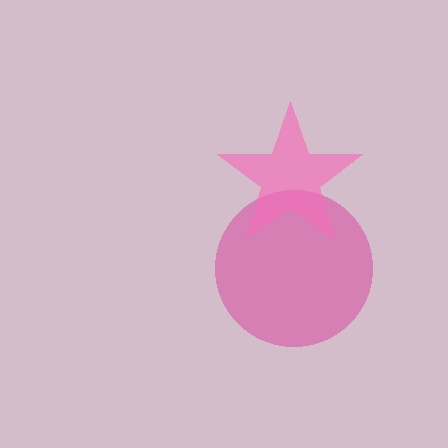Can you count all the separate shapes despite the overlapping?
Yes, there are 2 separate shapes.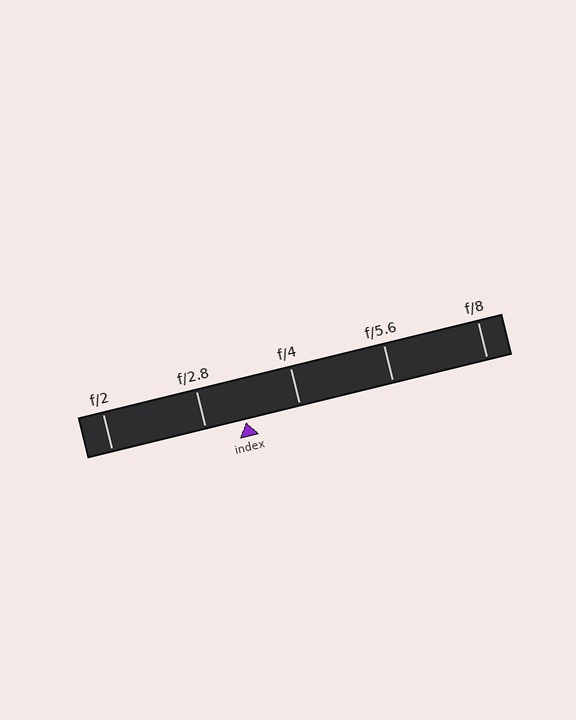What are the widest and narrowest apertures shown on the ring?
The widest aperture shown is f/2 and the narrowest is f/8.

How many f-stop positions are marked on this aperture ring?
There are 5 f-stop positions marked.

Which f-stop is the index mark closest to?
The index mark is closest to f/2.8.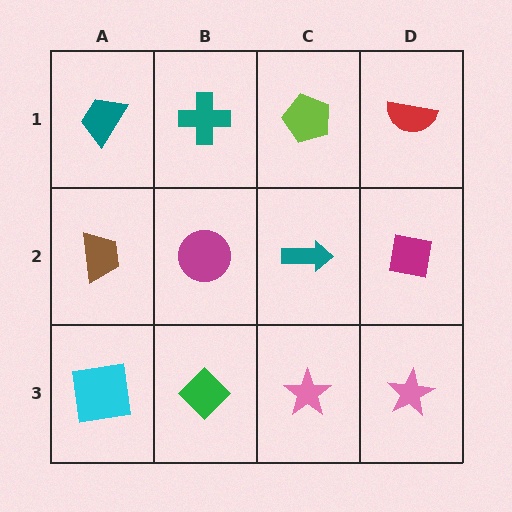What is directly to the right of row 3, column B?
A pink star.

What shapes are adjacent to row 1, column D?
A magenta square (row 2, column D), a lime pentagon (row 1, column C).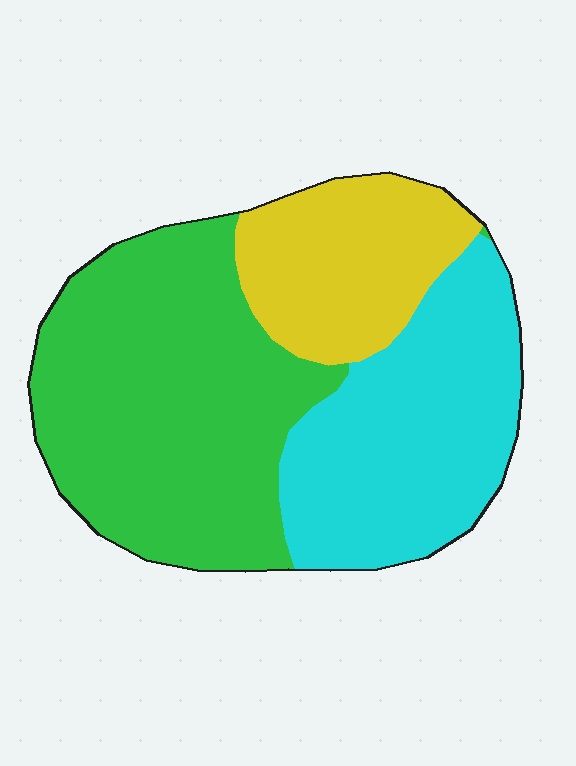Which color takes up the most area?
Green, at roughly 45%.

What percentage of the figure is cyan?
Cyan takes up about one third (1/3) of the figure.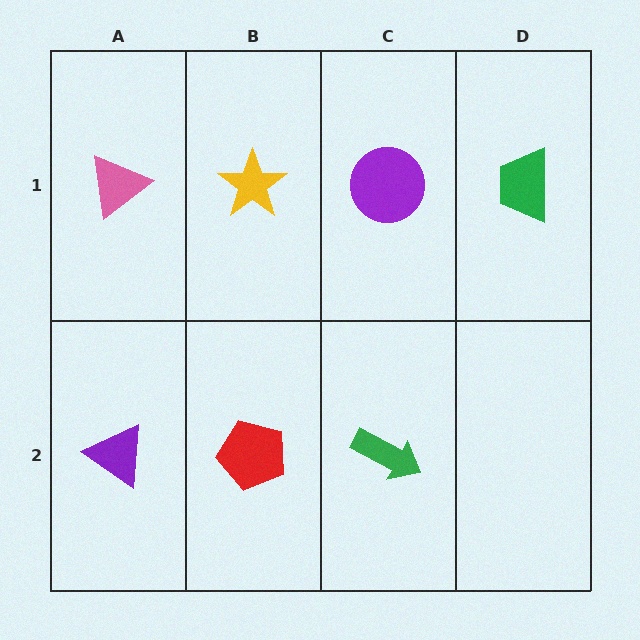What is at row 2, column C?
A green arrow.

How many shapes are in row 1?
4 shapes.